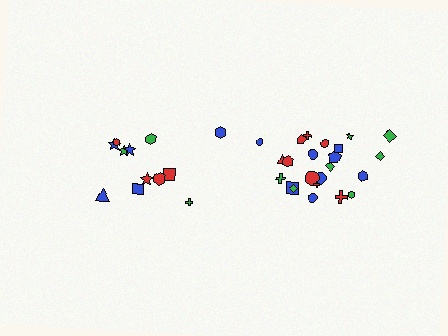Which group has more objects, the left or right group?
The right group.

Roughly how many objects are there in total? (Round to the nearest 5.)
Roughly 35 objects in total.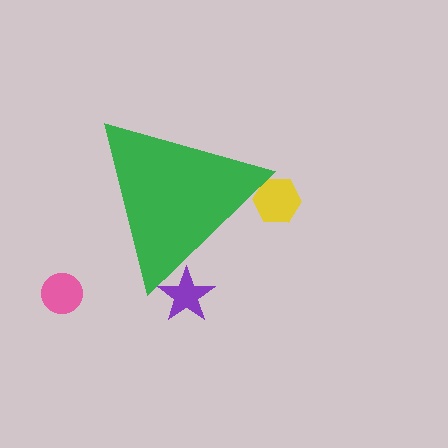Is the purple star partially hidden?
Yes, the purple star is partially hidden behind the green triangle.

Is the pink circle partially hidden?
No, the pink circle is fully visible.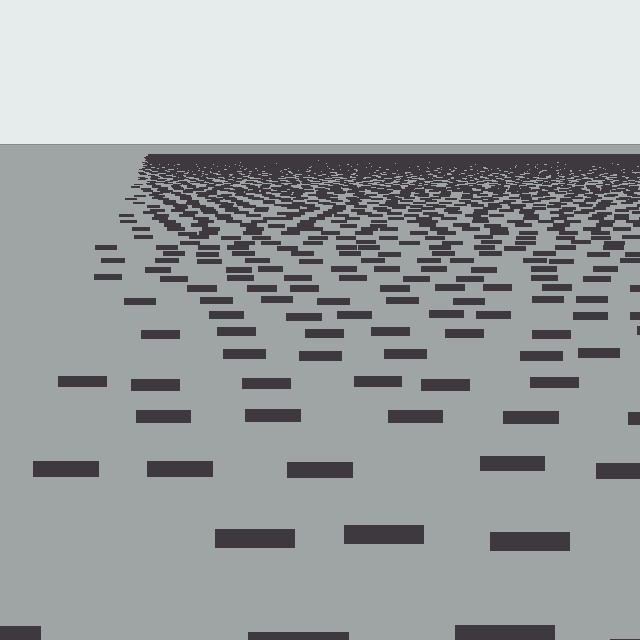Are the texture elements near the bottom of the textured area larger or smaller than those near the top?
Larger. Near the bottom, elements are closer to the viewer and appear at a bigger on-screen size.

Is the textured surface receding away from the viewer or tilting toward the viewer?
The surface is receding away from the viewer. Texture elements get smaller and denser toward the top.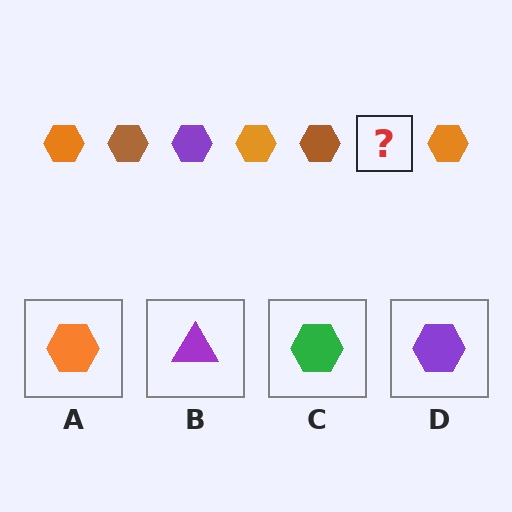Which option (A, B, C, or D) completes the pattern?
D.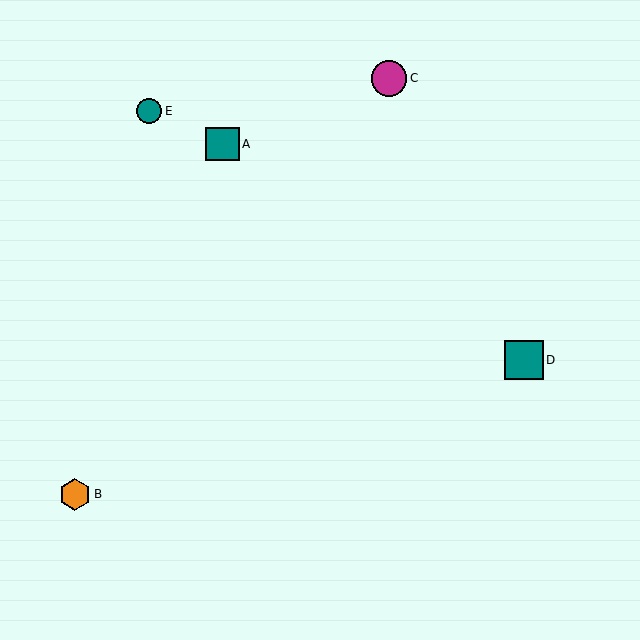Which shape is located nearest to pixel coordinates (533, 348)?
The teal square (labeled D) at (524, 360) is nearest to that location.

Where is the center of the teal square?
The center of the teal square is at (524, 360).